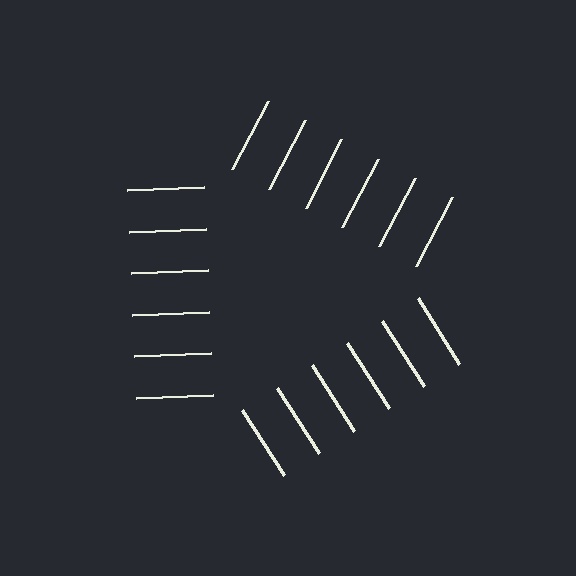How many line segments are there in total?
18 — 6 along each of the 3 edges.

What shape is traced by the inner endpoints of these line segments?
An illusory triangle — the line segments terminate on its edges but no continuous stroke is drawn.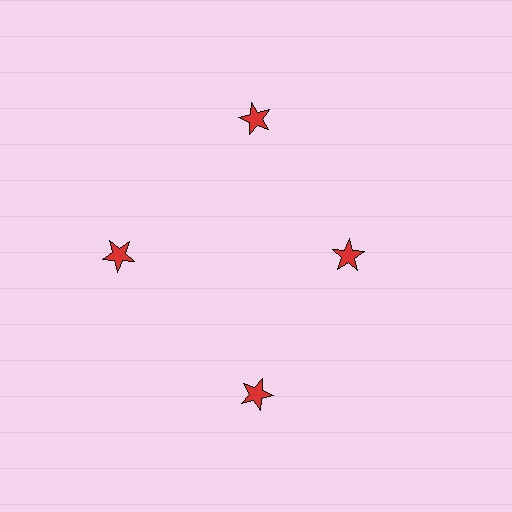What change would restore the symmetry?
The symmetry would be restored by moving it outward, back onto the ring so that all 4 stars sit at equal angles and equal distance from the center.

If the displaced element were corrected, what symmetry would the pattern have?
It would have 4-fold rotational symmetry — the pattern would map onto itself every 90 degrees.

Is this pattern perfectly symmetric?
No. The 4 red stars are arranged in a ring, but one element near the 3 o'clock position is pulled inward toward the center, breaking the 4-fold rotational symmetry.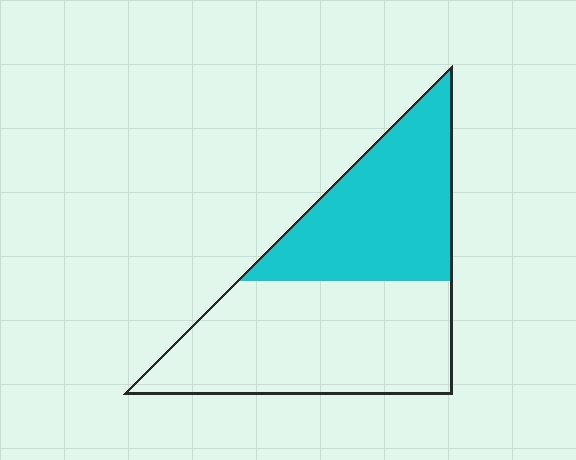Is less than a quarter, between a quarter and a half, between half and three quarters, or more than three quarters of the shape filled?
Between a quarter and a half.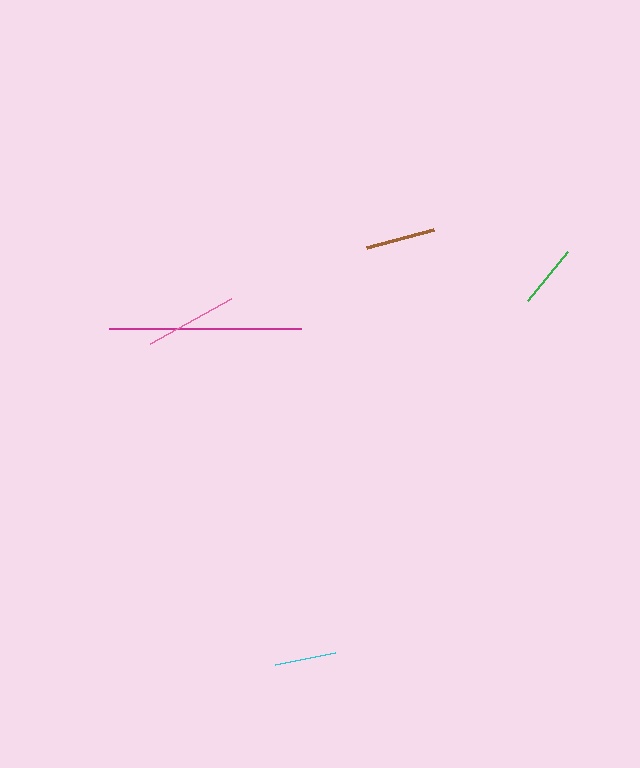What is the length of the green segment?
The green segment is approximately 64 pixels long.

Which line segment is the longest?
The magenta line is the longest at approximately 193 pixels.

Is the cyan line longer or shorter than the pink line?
The pink line is longer than the cyan line.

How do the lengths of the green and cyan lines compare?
The green and cyan lines are approximately the same length.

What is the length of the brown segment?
The brown segment is approximately 69 pixels long.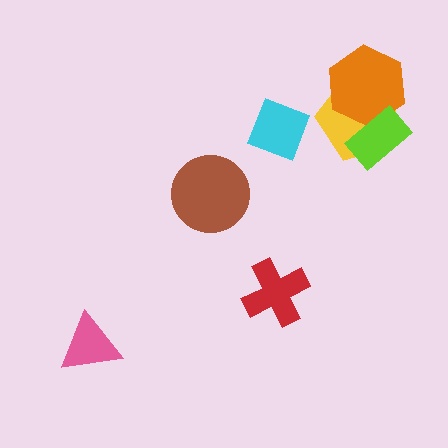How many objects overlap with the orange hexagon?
2 objects overlap with the orange hexagon.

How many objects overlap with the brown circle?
0 objects overlap with the brown circle.